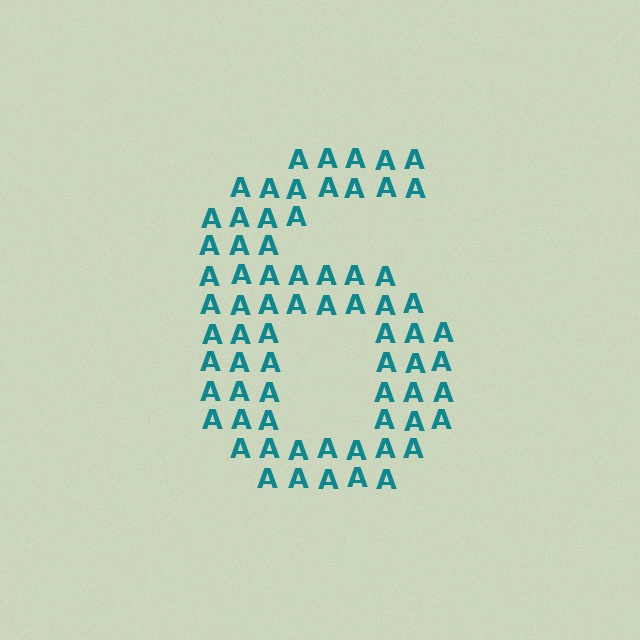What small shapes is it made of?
It is made of small letter A's.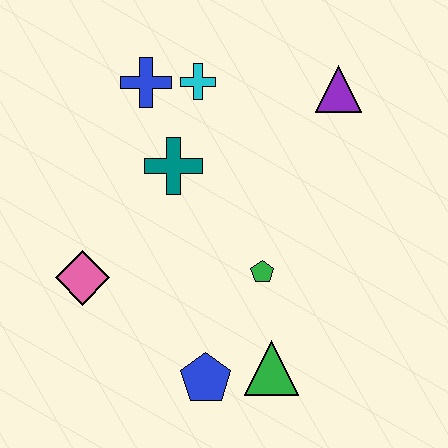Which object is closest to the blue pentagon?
The green triangle is closest to the blue pentagon.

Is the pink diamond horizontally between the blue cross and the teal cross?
No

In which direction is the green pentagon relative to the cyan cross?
The green pentagon is below the cyan cross.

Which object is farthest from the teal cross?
The green triangle is farthest from the teal cross.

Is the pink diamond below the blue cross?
Yes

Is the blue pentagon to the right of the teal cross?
Yes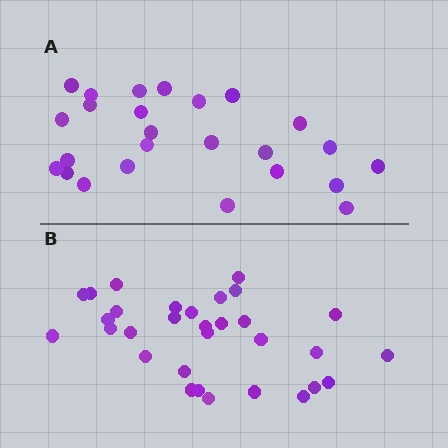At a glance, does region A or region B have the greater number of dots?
Region B (the bottom region) has more dots.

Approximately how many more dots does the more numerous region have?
Region B has about 6 more dots than region A.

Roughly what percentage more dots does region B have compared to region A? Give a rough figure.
About 25% more.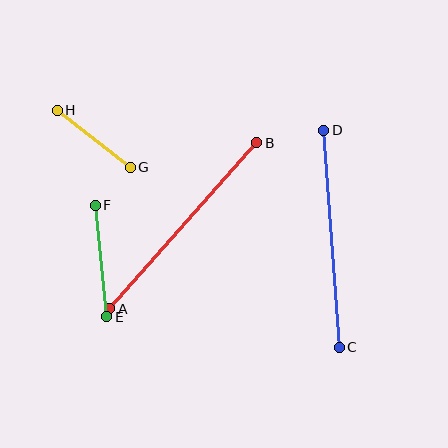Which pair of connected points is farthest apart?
Points A and B are farthest apart.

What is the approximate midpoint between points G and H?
The midpoint is at approximately (94, 139) pixels.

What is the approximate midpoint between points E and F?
The midpoint is at approximately (101, 261) pixels.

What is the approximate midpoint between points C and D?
The midpoint is at approximately (331, 239) pixels.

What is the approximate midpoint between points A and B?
The midpoint is at approximately (183, 226) pixels.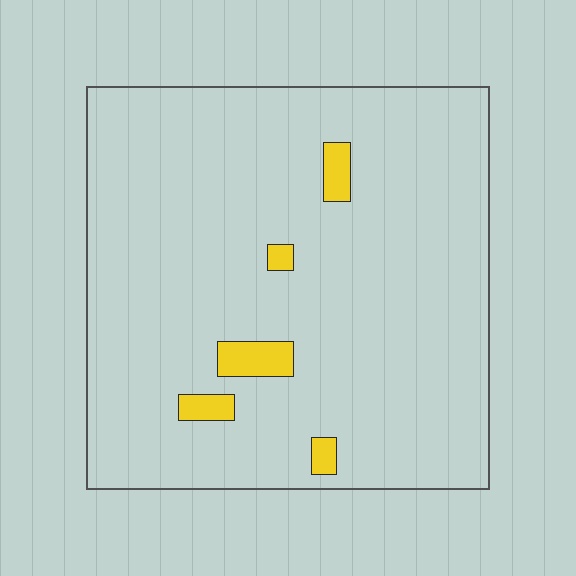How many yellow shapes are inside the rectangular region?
5.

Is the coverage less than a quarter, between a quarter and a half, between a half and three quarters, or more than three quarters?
Less than a quarter.